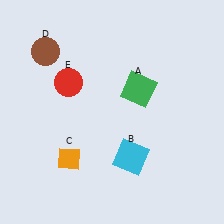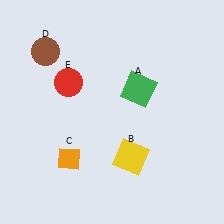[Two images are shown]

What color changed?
The square (B) changed from cyan in Image 1 to yellow in Image 2.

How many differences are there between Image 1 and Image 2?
There is 1 difference between the two images.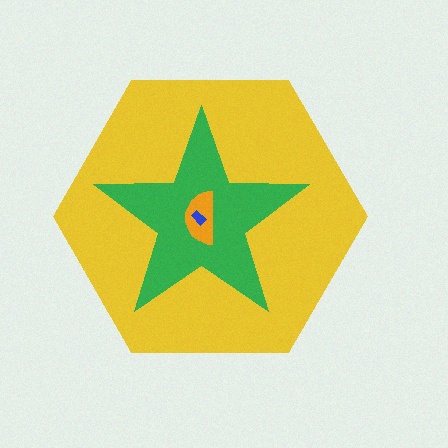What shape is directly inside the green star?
The orange semicircle.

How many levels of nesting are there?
4.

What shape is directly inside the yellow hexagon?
The green star.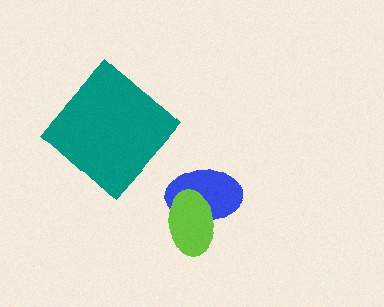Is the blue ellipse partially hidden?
Yes, it is partially covered by another shape.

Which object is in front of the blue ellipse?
The lime ellipse is in front of the blue ellipse.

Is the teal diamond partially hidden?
No, no other shape covers it.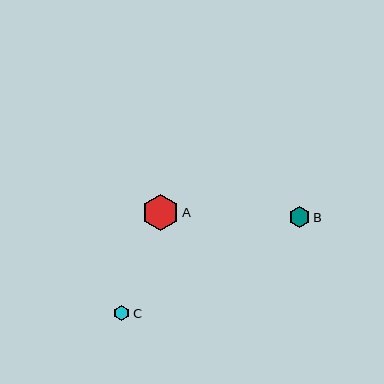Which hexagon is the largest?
Hexagon A is the largest with a size of approximately 37 pixels.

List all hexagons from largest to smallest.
From largest to smallest: A, B, C.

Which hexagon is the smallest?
Hexagon C is the smallest with a size of approximately 16 pixels.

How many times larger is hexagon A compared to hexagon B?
Hexagon A is approximately 1.8 times the size of hexagon B.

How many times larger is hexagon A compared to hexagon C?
Hexagon A is approximately 2.3 times the size of hexagon C.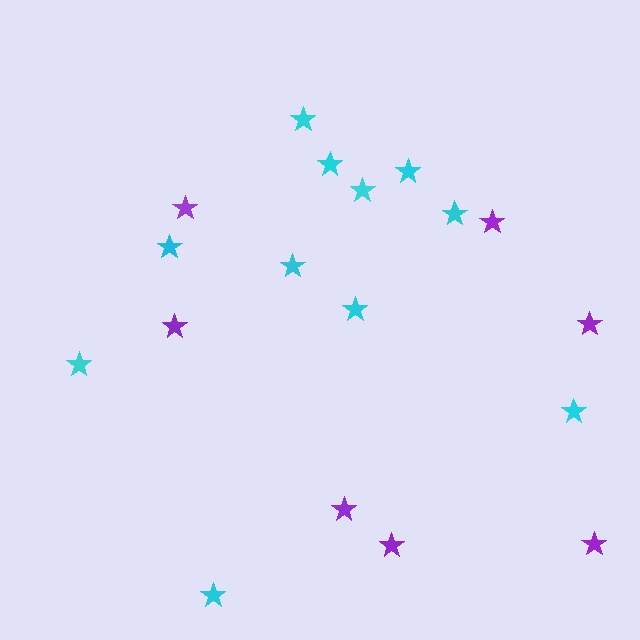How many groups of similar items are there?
There are 2 groups: one group of purple stars (7) and one group of cyan stars (11).